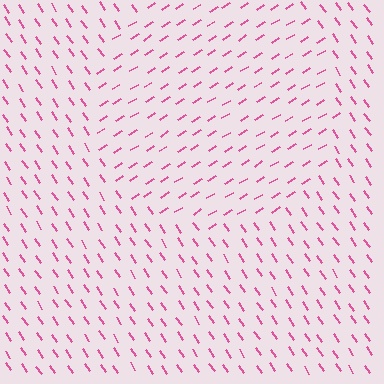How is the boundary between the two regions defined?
The boundary is defined purely by a change in line orientation (approximately 88 degrees difference). All lines are the same color and thickness.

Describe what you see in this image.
The image is filled with small pink line segments. A circle region in the image has lines oriented differently from the surrounding lines, creating a visible texture boundary.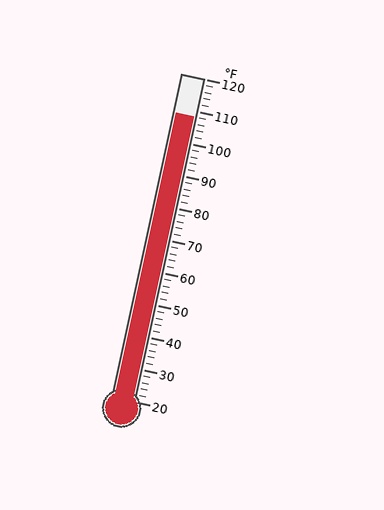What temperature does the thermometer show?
The thermometer shows approximately 108°F.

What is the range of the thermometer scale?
The thermometer scale ranges from 20°F to 120°F.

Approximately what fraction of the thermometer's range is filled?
The thermometer is filled to approximately 90% of its range.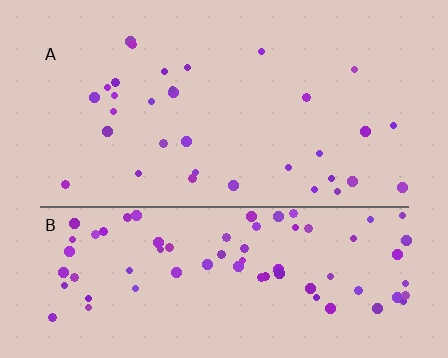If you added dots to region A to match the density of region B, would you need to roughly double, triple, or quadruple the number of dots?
Approximately double.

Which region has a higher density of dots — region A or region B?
B (the bottom).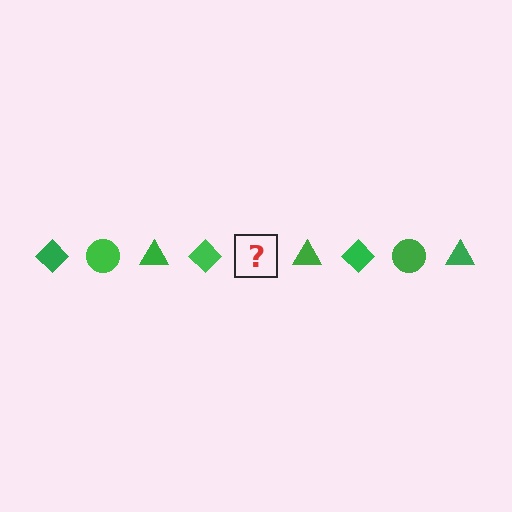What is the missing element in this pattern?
The missing element is a green circle.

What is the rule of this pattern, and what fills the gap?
The rule is that the pattern cycles through diamond, circle, triangle shapes in green. The gap should be filled with a green circle.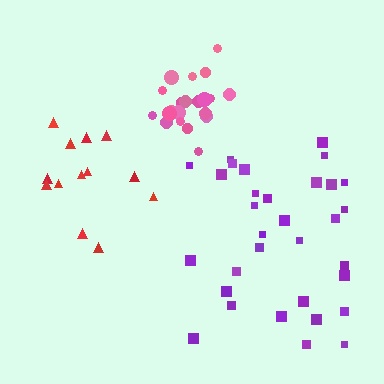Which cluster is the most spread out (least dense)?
Purple.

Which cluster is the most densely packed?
Pink.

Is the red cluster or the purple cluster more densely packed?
Red.